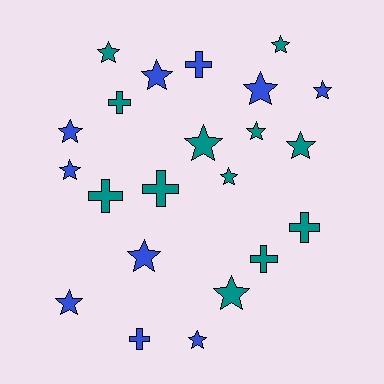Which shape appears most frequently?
Star, with 15 objects.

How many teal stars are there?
There are 7 teal stars.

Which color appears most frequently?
Teal, with 12 objects.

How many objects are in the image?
There are 22 objects.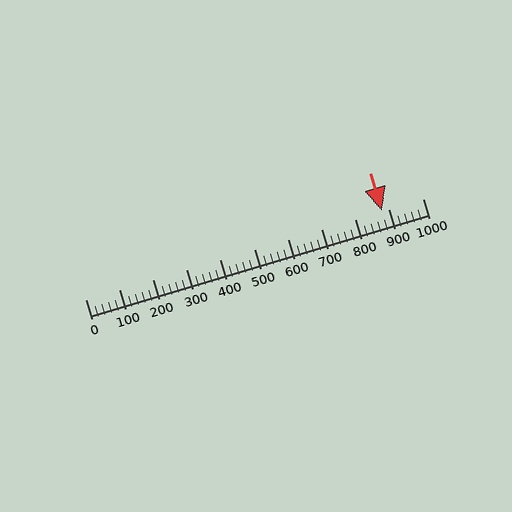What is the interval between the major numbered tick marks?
The major tick marks are spaced 100 units apart.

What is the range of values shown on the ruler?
The ruler shows values from 0 to 1000.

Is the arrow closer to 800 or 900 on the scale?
The arrow is closer to 900.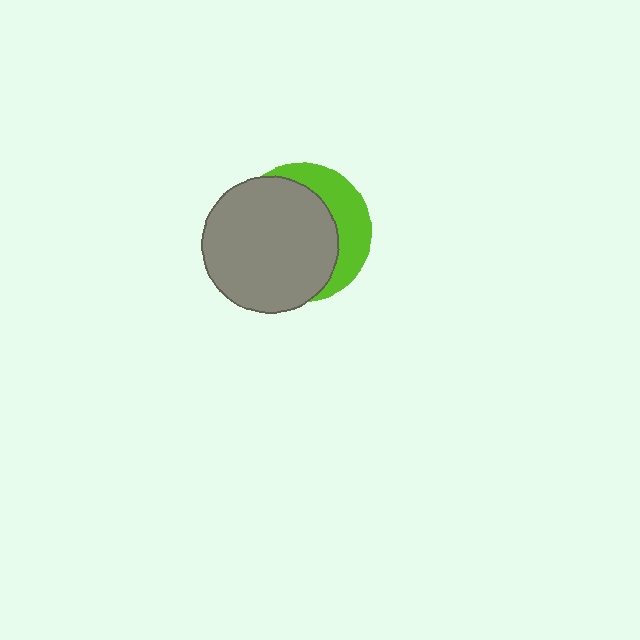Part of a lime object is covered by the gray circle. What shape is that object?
It is a circle.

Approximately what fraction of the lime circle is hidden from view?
Roughly 68% of the lime circle is hidden behind the gray circle.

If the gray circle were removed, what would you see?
You would see the complete lime circle.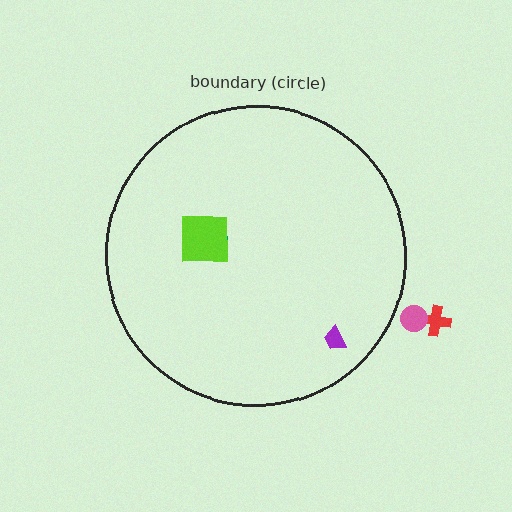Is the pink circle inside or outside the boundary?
Outside.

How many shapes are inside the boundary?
3 inside, 2 outside.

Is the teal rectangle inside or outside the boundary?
Inside.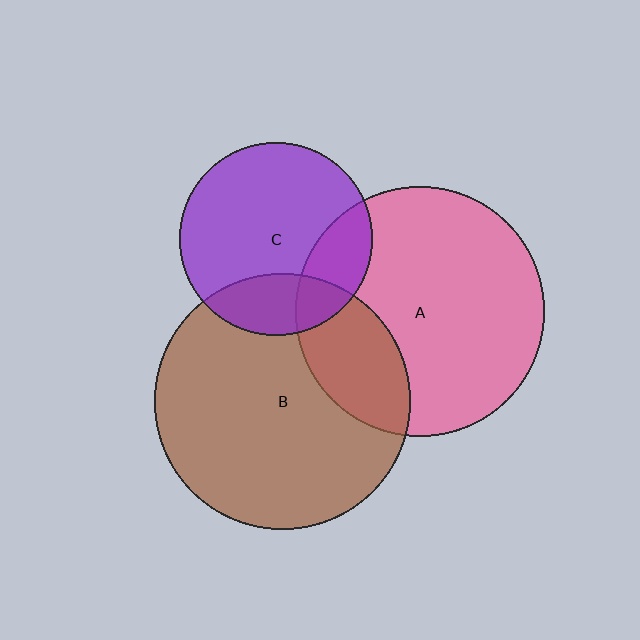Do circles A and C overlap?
Yes.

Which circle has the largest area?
Circle B (brown).